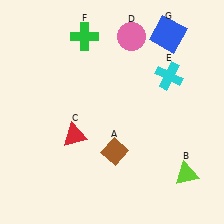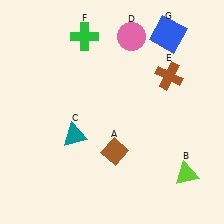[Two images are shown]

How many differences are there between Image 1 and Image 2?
There are 2 differences between the two images.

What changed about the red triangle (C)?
In Image 1, C is red. In Image 2, it changed to teal.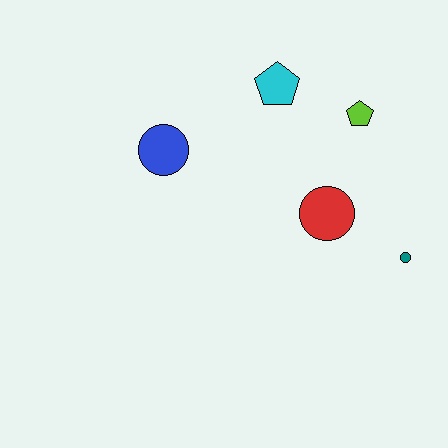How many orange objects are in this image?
There are no orange objects.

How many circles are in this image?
There are 3 circles.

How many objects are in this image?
There are 5 objects.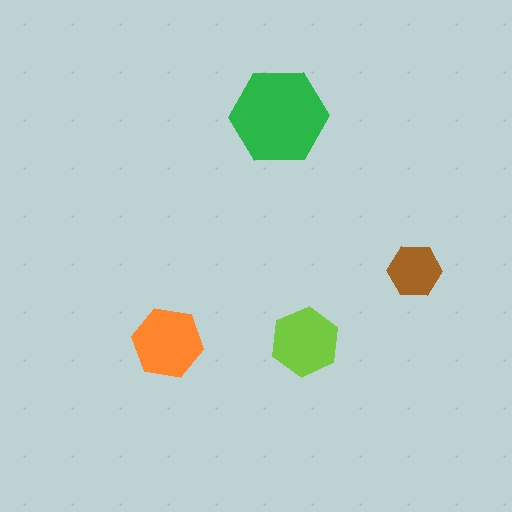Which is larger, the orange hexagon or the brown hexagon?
The orange one.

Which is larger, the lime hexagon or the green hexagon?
The green one.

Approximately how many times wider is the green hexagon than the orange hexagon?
About 1.5 times wider.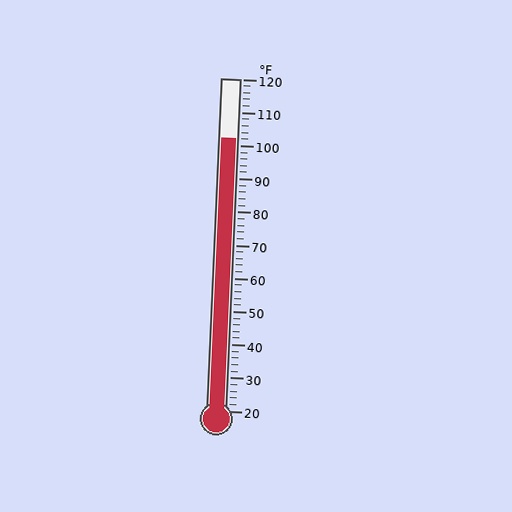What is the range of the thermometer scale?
The thermometer scale ranges from 20°F to 120°F.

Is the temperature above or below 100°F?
The temperature is above 100°F.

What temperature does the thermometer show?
The thermometer shows approximately 102°F.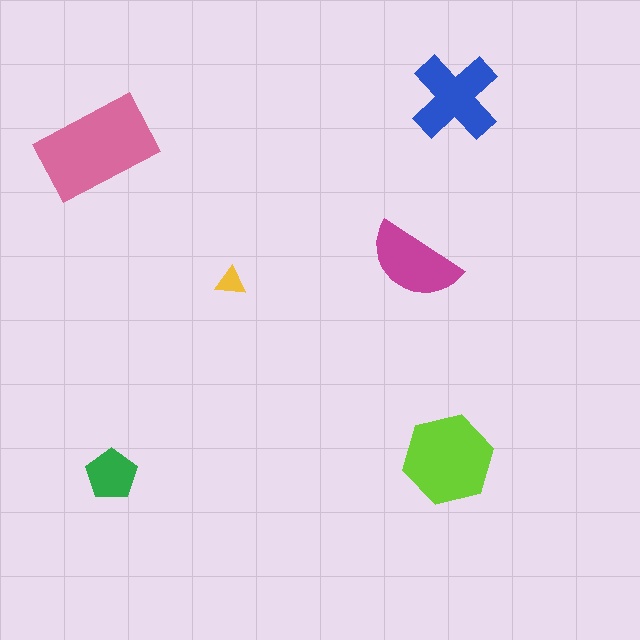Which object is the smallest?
The yellow triangle.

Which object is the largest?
The pink rectangle.